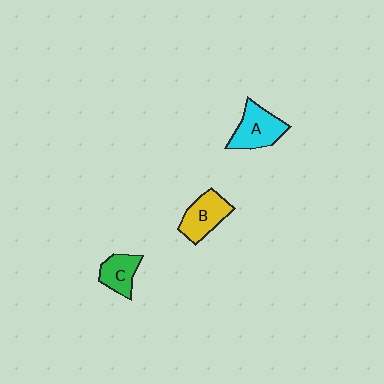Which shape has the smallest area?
Shape C (green).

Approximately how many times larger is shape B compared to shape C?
Approximately 1.3 times.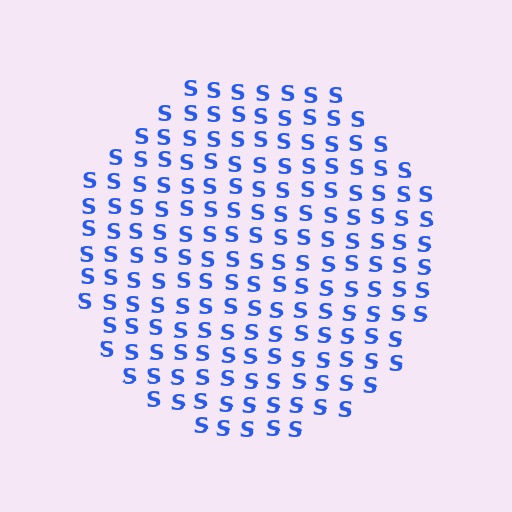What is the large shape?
The large shape is a circle.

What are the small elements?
The small elements are letter S's.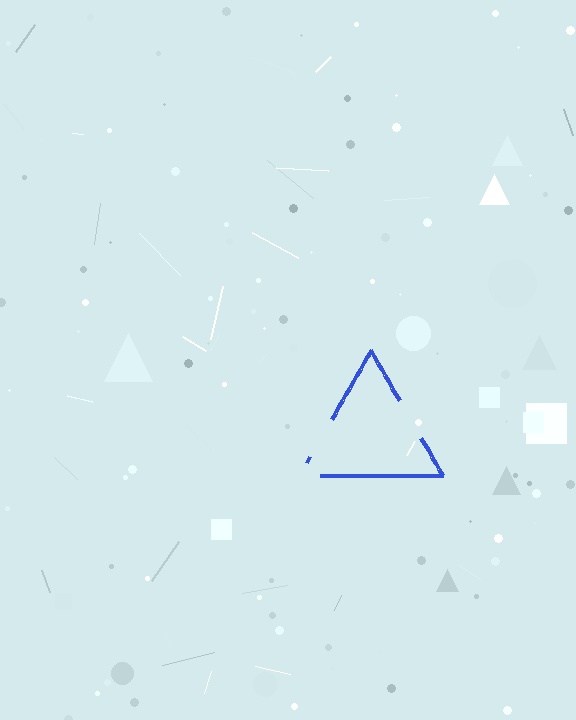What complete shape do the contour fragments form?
The contour fragments form a triangle.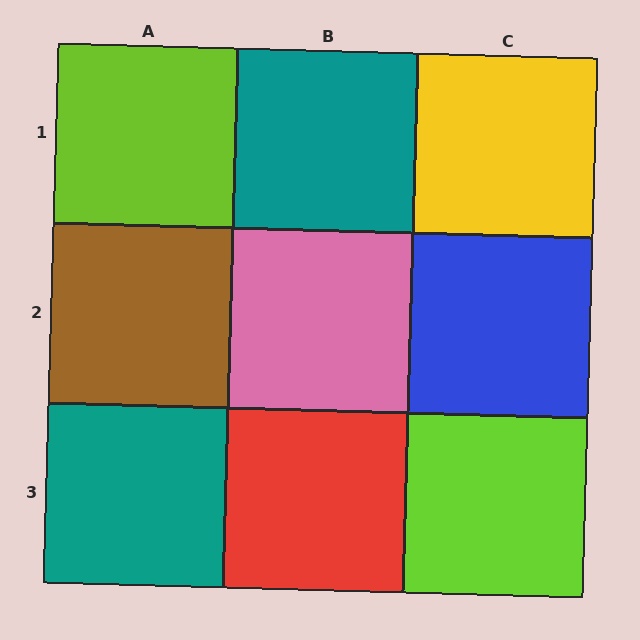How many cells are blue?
1 cell is blue.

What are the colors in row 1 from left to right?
Lime, teal, yellow.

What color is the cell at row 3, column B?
Red.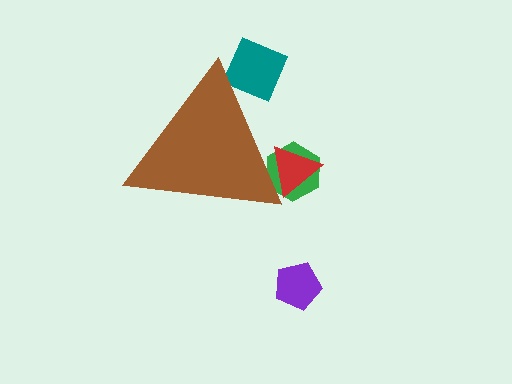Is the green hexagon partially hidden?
Yes, the green hexagon is partially hidden behind the brown triangle.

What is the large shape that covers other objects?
A brown triangle.